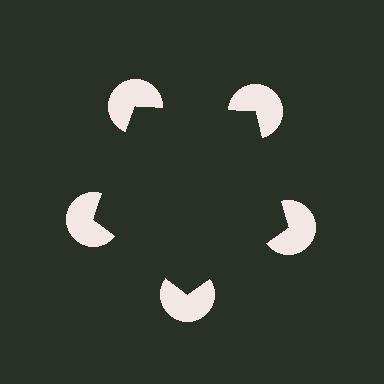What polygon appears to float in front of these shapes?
An illusory pentagon — its edges are inferred from the aligned wedge cuts in the pac-man discs, not physically drawn.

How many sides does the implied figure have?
5 sides.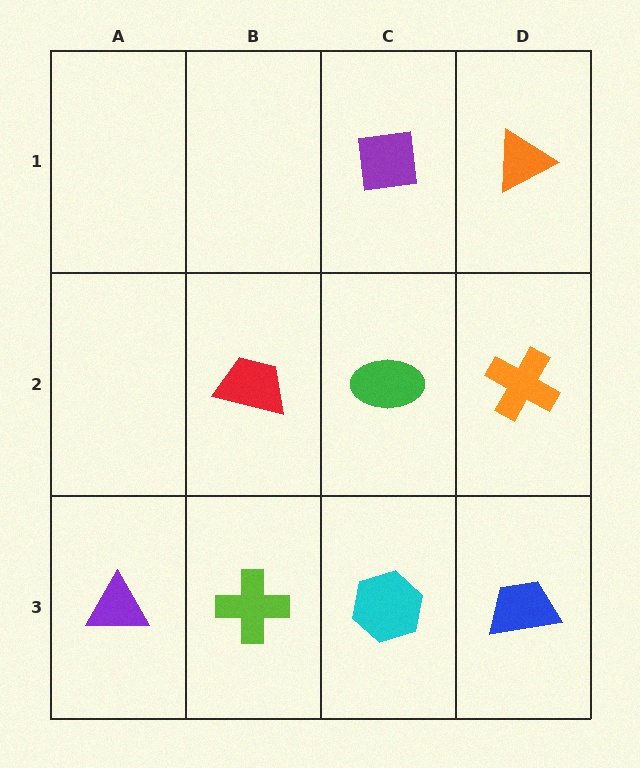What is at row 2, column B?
A red trapezoid.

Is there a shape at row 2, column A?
No, that cell is empty.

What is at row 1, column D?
An orange triangle.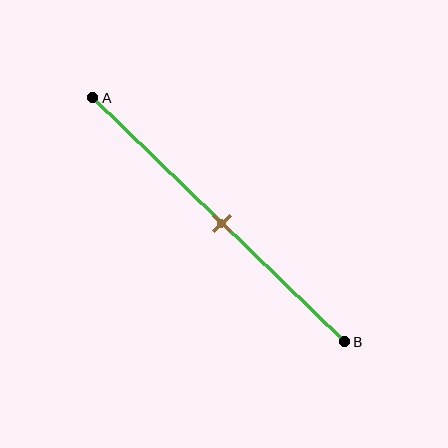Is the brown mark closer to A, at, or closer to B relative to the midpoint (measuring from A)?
The brown mark is approximately at the midpoint of segment AB.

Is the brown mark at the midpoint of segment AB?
Yes, the mark is approximately at the midpoint.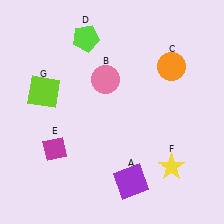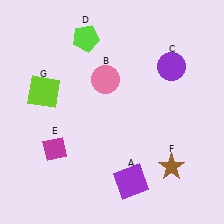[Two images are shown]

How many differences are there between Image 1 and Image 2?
There are 2 differences between the two images.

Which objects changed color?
C changed from orange to purple. F changed from yellow to brown.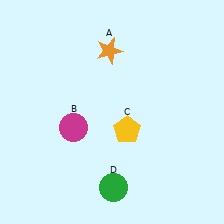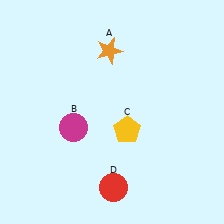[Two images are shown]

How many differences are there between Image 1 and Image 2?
There is 1 difference between the two images.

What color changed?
The circle (D) changed from green in Image 1 to red in Image 2.